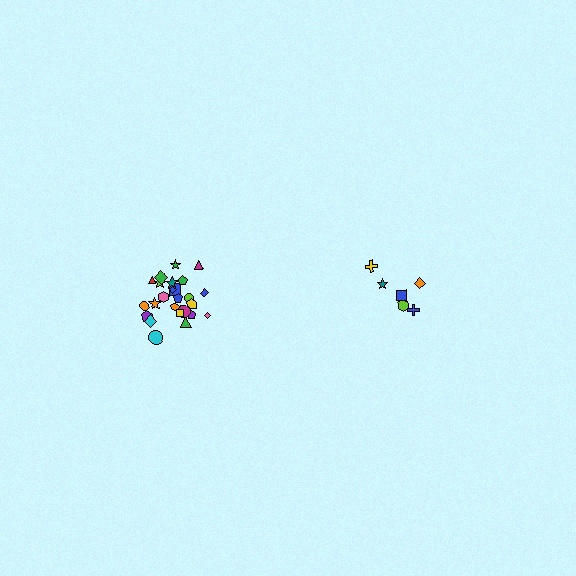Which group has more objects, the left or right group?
The left group.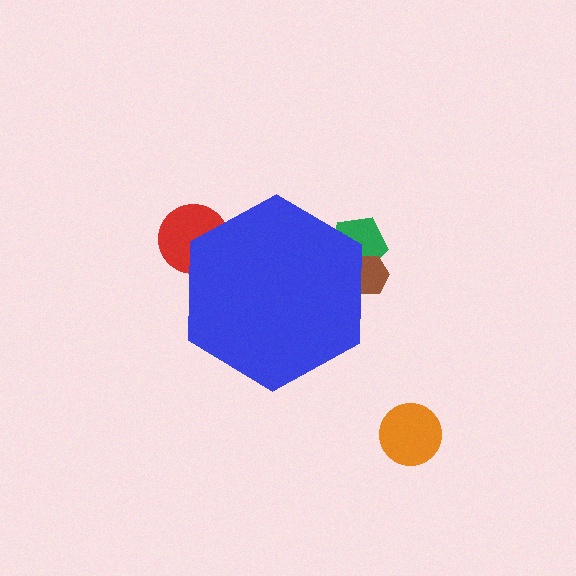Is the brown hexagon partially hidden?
Yes, the brown hexagon is partially hidden behind the blue hexagon.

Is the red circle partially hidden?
Yes, the red circle is partially hidden behind the blue hexagon.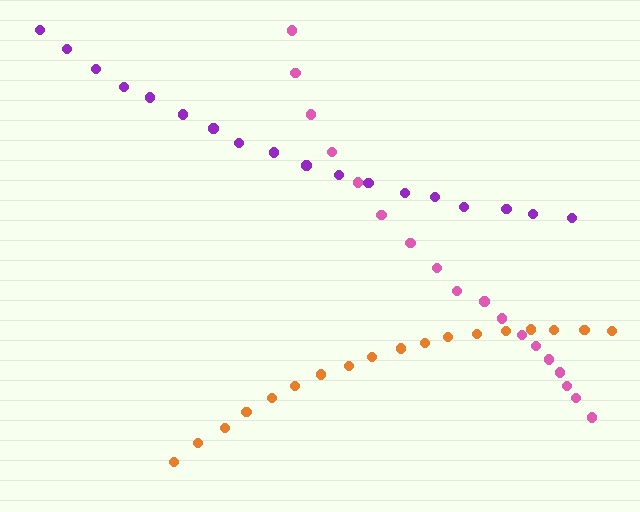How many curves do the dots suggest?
There are 3 distinct paths.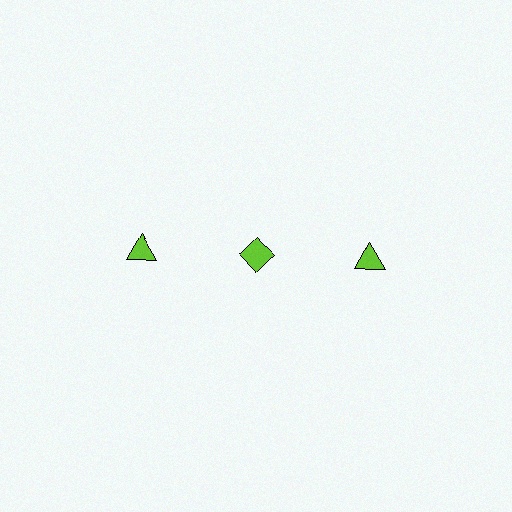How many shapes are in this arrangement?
There are 3 shapes arranged in a grid pattern.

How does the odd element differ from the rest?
It has a different shape: diamond instead of triangle.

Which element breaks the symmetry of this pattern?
The lime diamond in the top row, second from left column breaks the symmetry. All other shapes are lime triangles.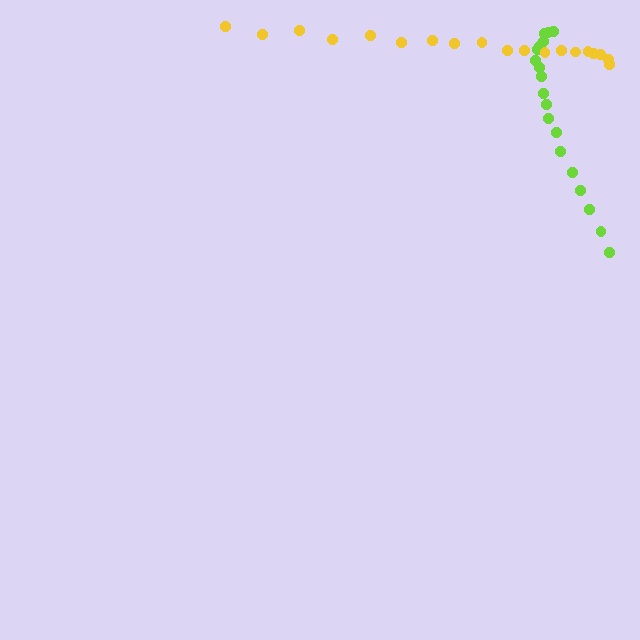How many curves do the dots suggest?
There are 2 distinct paths.